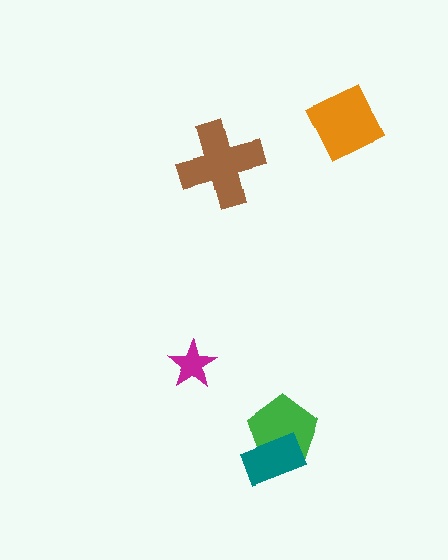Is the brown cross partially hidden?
No, no other shape covers it.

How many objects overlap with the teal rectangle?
1 object overlaps with the teal rectangle.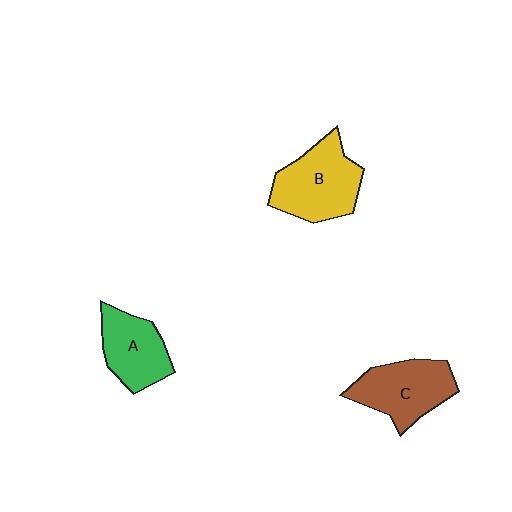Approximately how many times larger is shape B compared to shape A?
Approximately 1.3 times.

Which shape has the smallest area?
Shape A (green).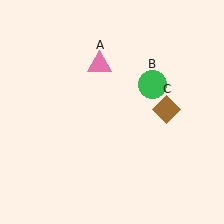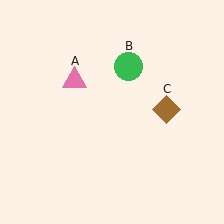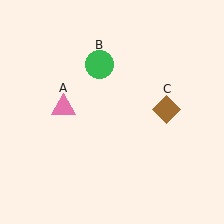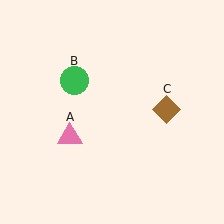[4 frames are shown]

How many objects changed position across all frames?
2 objects changed position: pink triangle (object A), green circle (object B).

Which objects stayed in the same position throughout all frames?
Brown diamond (object C) remained stationary.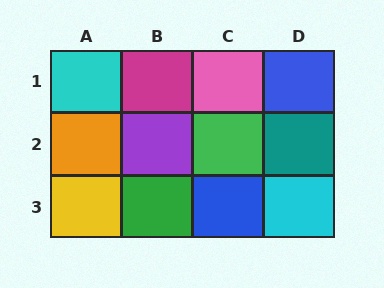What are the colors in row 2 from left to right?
Orange, purple, green, teal.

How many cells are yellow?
1 cell is yellow.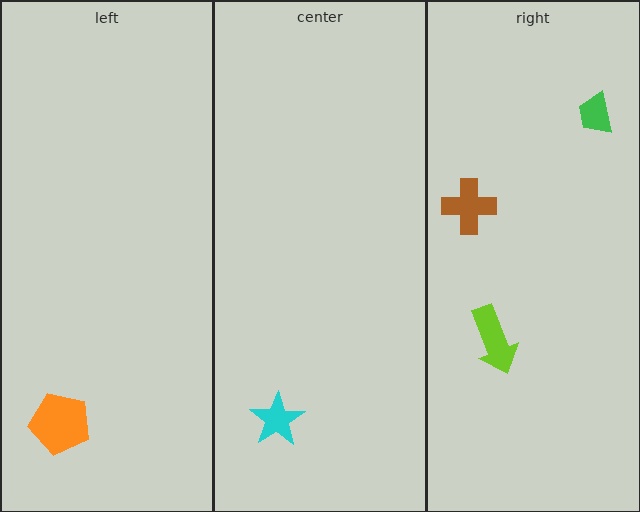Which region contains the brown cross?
The right region.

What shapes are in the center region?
The cyan star.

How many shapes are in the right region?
3.